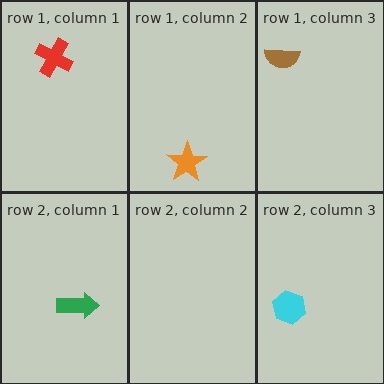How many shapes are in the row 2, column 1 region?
1.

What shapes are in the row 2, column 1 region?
The green arrow.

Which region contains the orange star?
The row 1, column 2 region.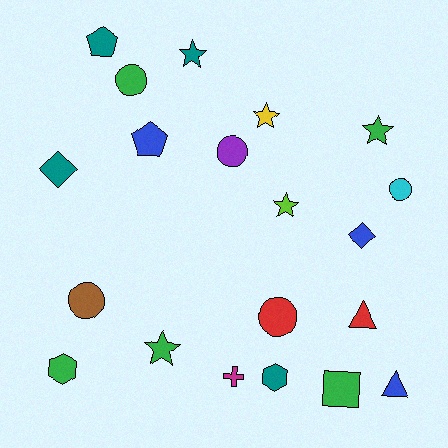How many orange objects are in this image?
There are no orange objects.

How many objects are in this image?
There are 20 objects.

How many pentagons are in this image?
There are 2 pentagons.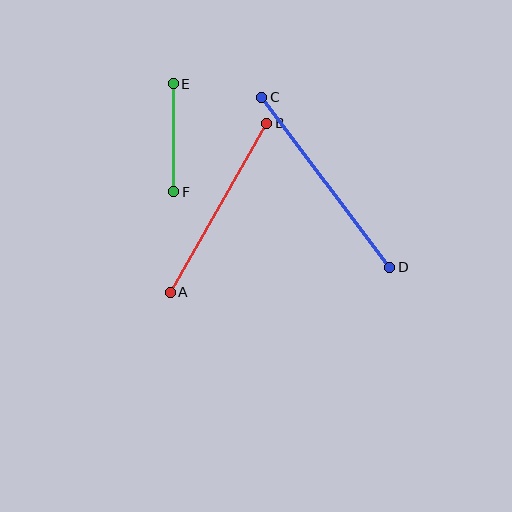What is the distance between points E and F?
The distance is approximately 108 pixels.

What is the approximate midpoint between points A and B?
The midpoint is at approximately (218, 208) pixels.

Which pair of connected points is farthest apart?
Points C and D are farthest apart.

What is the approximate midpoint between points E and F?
The midpoint is at approximately (173, 138) pixels.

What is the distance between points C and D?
The distance is approximately 213 pixels.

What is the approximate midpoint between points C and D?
The midpoint is at approximately (326, 182) pixels.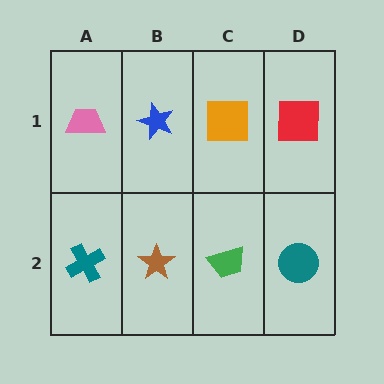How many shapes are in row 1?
4 shapes.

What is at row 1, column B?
A blue star.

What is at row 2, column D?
A teal circle.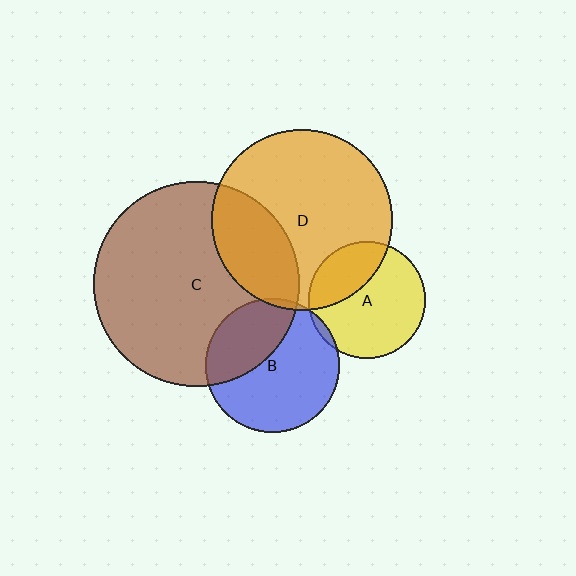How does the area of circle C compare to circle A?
Approximately 3.1 times.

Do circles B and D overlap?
Yes.